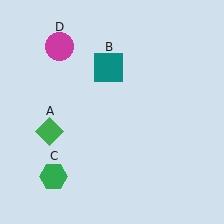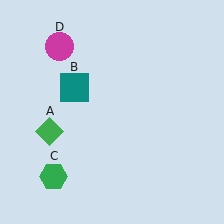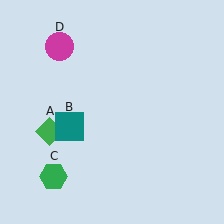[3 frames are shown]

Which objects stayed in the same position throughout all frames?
Green diamond (object A) and green hexagon (object C) and magenta circle (object D) remained stationary.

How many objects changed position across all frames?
1 object changed position: teal square (object B).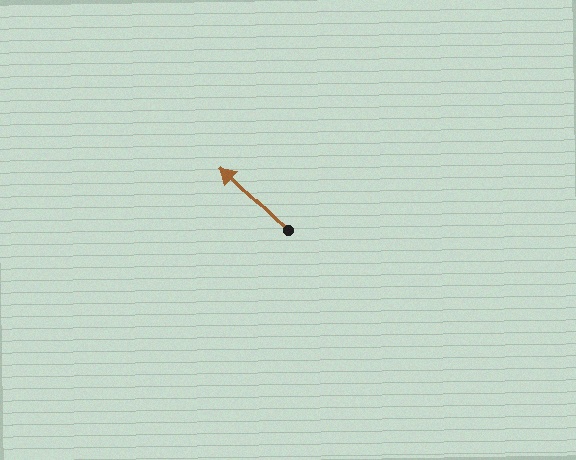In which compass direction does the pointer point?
Northwest.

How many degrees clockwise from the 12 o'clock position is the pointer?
Approximately 313 degrees.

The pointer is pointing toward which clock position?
Roughly 10 o'clock.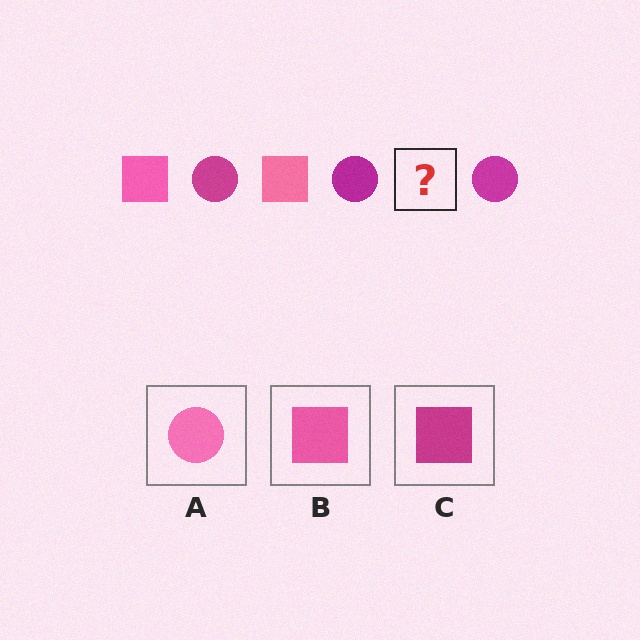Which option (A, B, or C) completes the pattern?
B.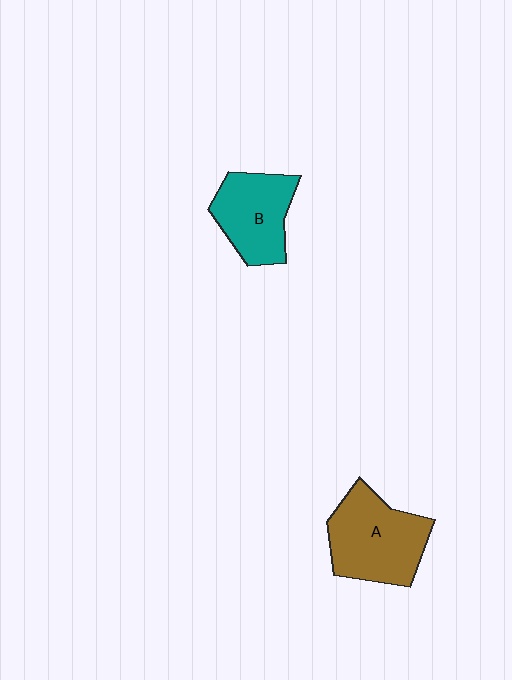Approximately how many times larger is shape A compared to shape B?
Approximately 1.3 times.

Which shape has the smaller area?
Shape B (teal).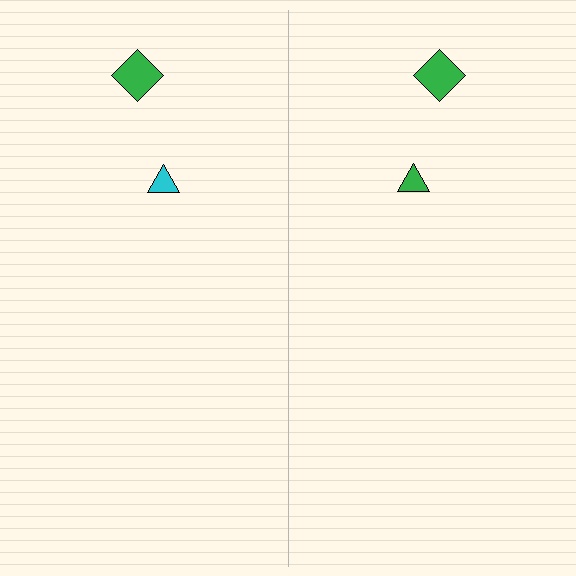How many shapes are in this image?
There are 4 shapes in this image.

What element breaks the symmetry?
The green triangle on the right side breaks the symmetry — its mirror counterpart is cyan.